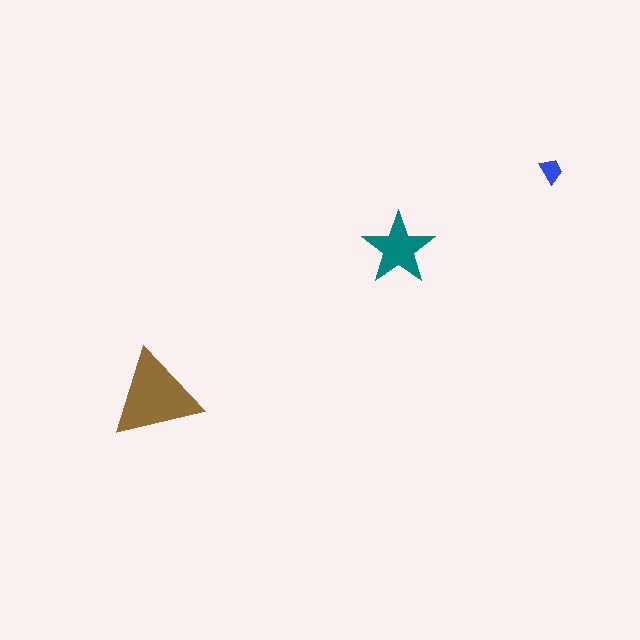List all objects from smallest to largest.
The blue trapezoid, the teal star, the brown triangle.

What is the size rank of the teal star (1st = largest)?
2nd.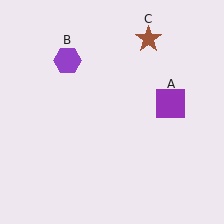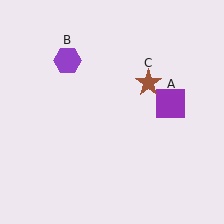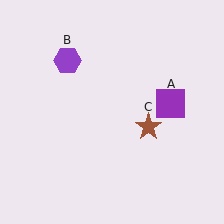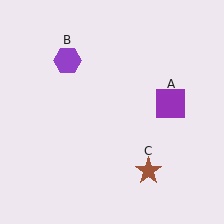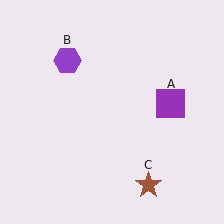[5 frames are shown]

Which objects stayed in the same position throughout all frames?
Purple square (object A) and purple hexagon (object B) remained stationary.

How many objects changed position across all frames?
1 object changed position: brown star (object C).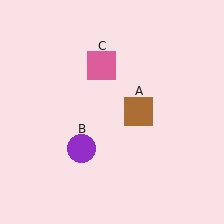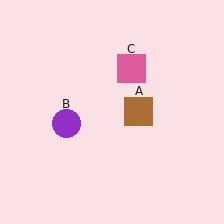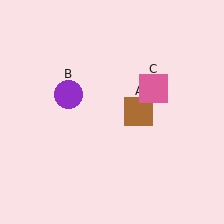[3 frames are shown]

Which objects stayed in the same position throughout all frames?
Brown square (object A) remained stationary.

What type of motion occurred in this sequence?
The purple circle (object B), pink square (object C) rotated clockwise around the center of the scene.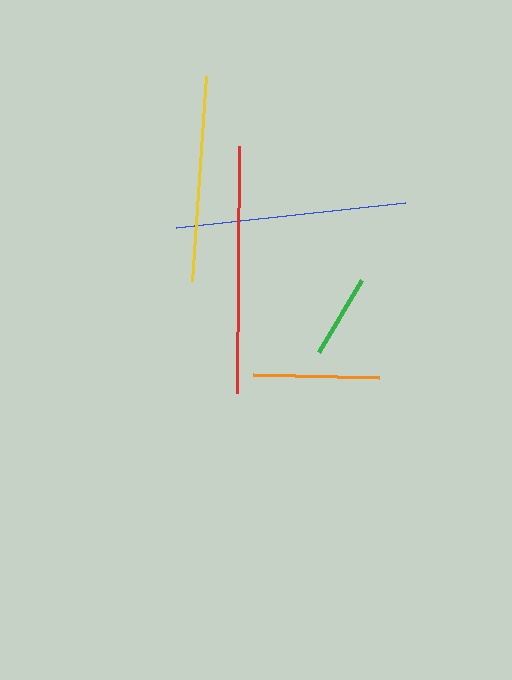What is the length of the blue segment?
The blue segment is approximately 231 pixels long.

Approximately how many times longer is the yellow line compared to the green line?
The yellow line is approximately 2.4 times the length of the green line.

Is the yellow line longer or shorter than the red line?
The red line is longer than the yellow line.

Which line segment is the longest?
The red line is the longest at approximately 247 pixels.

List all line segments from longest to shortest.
From longest to shortest: red, blue, yellow, orange, green.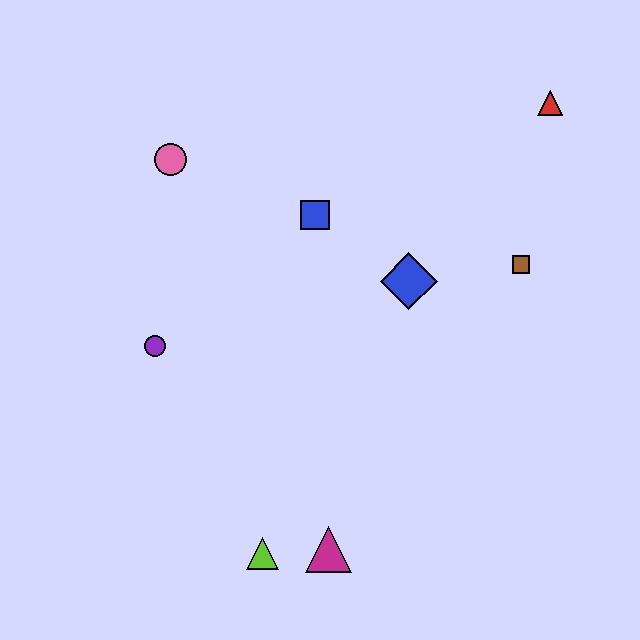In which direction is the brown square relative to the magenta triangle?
The brown square is above the magenta triangle.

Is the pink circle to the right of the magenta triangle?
No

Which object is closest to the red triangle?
The brown square is closest to the red triangle.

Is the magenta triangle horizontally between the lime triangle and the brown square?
Yes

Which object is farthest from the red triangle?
The lime triangle is farthest from the red triangle.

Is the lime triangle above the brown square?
No